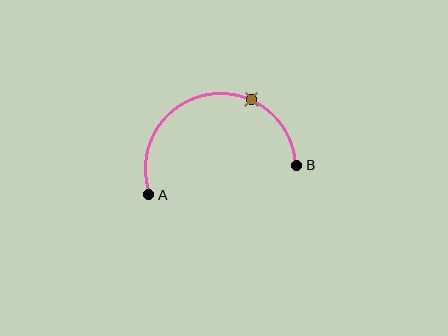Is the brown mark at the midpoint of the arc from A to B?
No. The brown mark lies on the arc but is closer to endpoint B. The arc midpoint would be at the point on the curve equidistant along the arc from both A and B.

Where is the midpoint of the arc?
The arc midpoint is the point on the curve farthest from the straight line joining A and B. It sits above that line.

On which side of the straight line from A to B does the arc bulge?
The arc bulges above the straight line connecting A and B.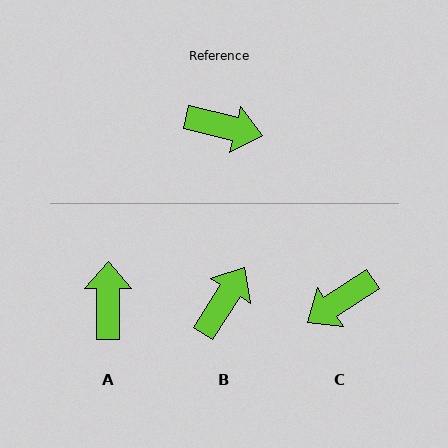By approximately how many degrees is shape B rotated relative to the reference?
Approximately 71 degrees counter-clockwise.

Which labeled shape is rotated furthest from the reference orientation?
C, about 133 degrees away.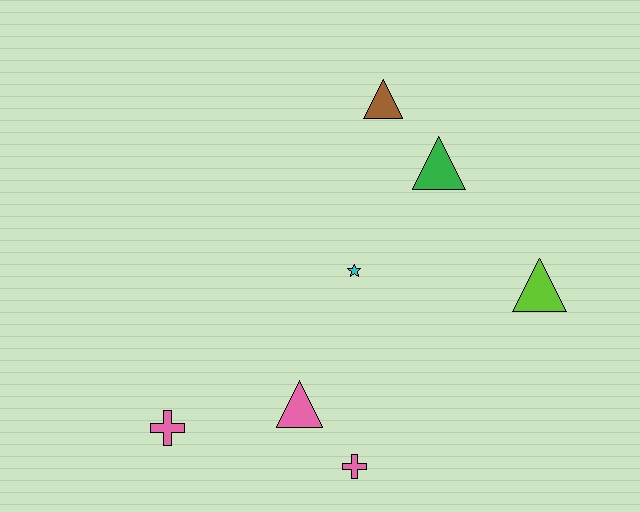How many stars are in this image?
There is 1 star.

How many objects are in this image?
There are 7 objects.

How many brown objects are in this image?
There is 1 brown object.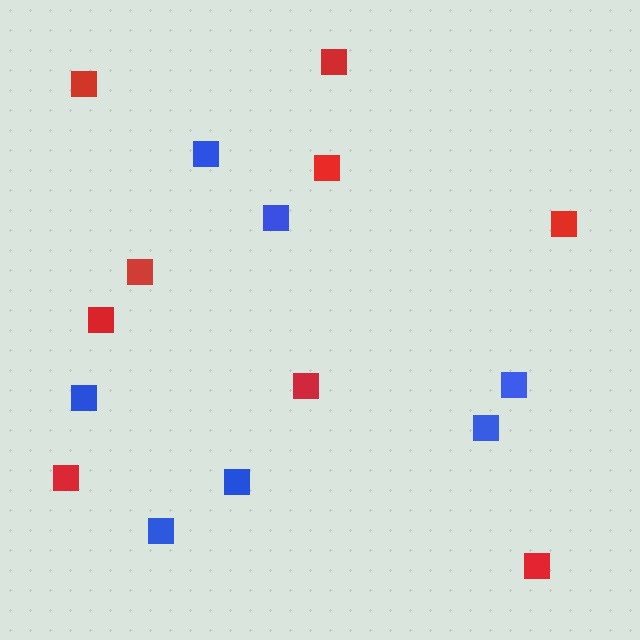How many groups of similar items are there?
There are 2 groups: one group of red squares (9) and one group of blue squares (7).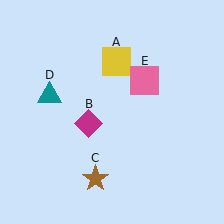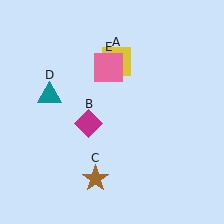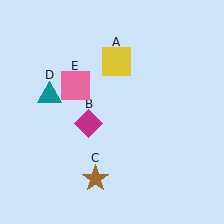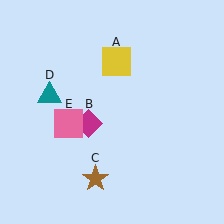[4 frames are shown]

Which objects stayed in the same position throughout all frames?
Yellow square (object A) and magenta diamond (object B) and brown star (object C) and teal triangle (object D) remained stationary.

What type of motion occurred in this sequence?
The pink square (object E) rotated counterclockwise around the center of the scene.